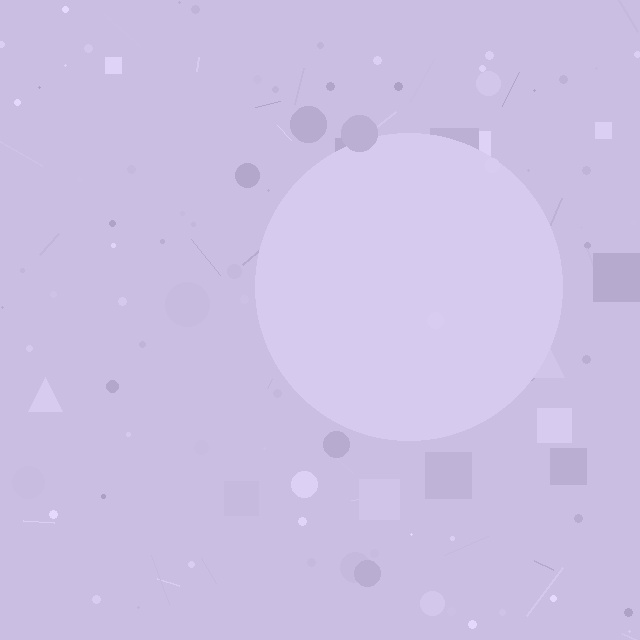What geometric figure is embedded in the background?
A circle is embedded in the background.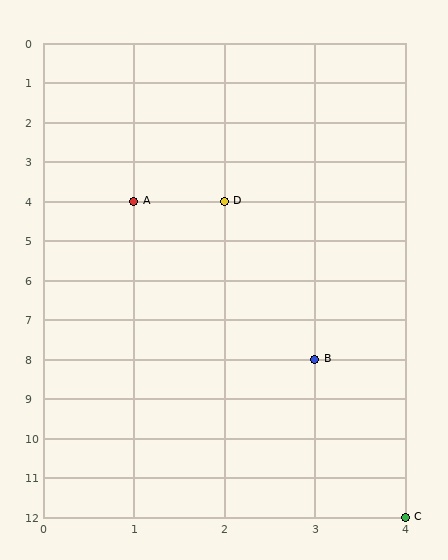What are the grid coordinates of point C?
Point C is at grid coordinates (4, 12).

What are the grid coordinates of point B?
Point B is at grid coordinates (3, 8).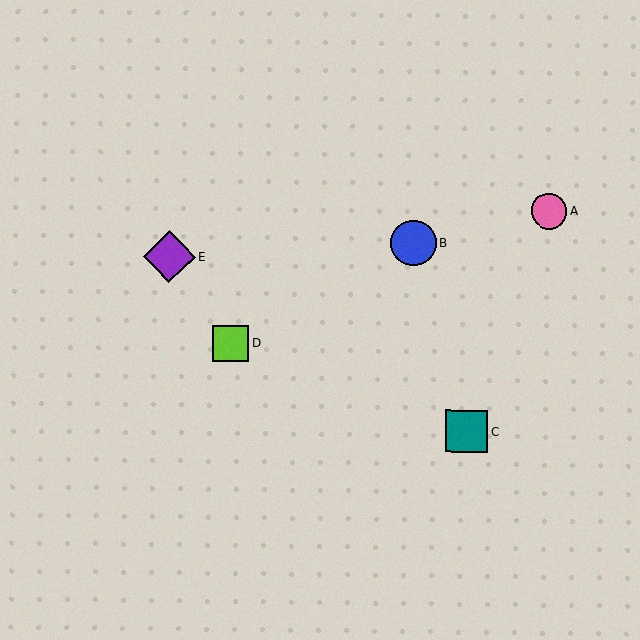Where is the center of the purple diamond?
The center of the purple diamond is at (169, 257).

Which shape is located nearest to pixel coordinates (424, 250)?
The blue circle (labeled B) at (413, 243) is nearest to that location.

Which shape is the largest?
The purple diamond (labeled E) is the largest.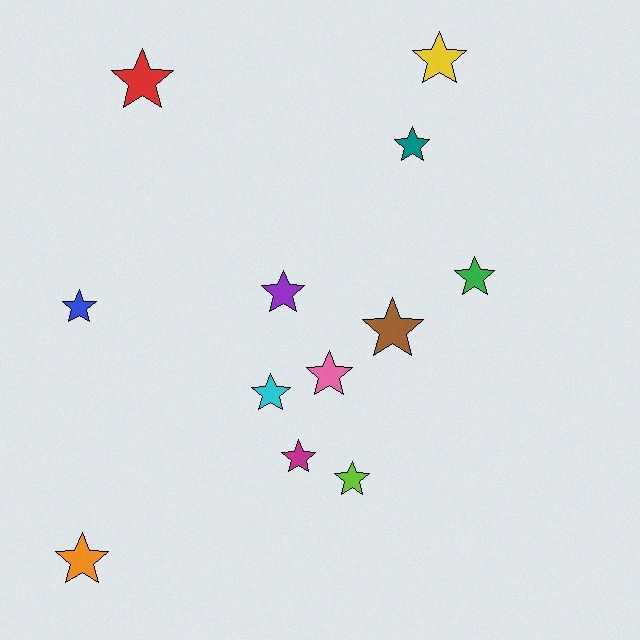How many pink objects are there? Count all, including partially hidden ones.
There is 1 pink object.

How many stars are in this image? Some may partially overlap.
There are 12 stars.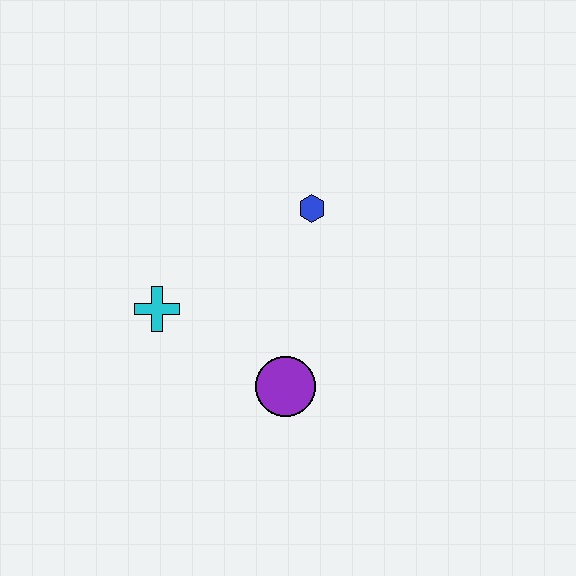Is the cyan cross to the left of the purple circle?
Yes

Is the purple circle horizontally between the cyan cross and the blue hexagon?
Yes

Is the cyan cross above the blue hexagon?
No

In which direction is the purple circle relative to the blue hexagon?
The purple circle is below the blue hexagon.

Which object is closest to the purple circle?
The cyan cross is closest to the purple circle.